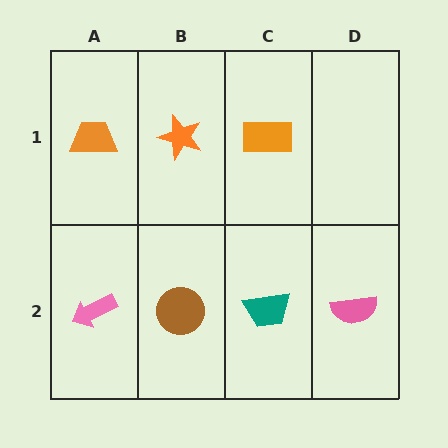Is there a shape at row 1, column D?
No, that cell is empty.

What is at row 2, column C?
A teal trapezoid.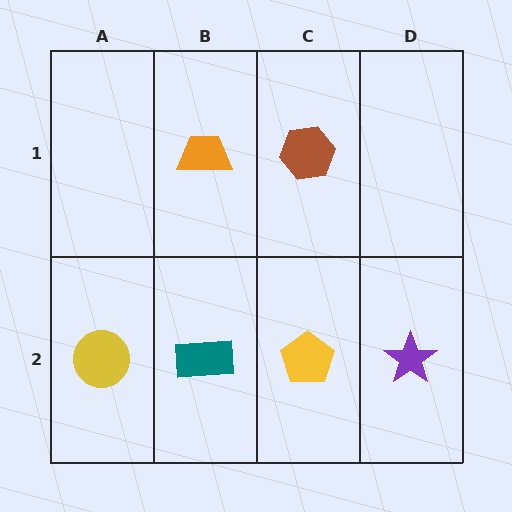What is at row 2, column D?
A purple star.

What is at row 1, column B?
An orange trapezoid.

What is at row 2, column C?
A yellow pentagon.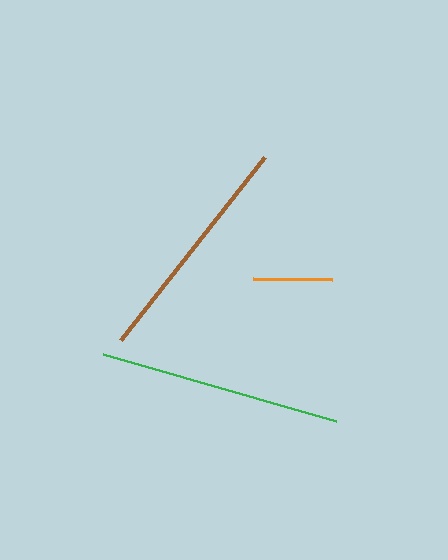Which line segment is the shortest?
The orange line is the shortest at approximately 79 pixels.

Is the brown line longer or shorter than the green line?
The green line is longer than the brown line.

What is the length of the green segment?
The green segment is approximately 242 pixels long.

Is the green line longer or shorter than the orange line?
The green line is longer than the orange line.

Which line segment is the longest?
The green line is the longest at approximately 242 pixels.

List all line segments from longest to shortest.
From longest to shortest: green, brown, orange.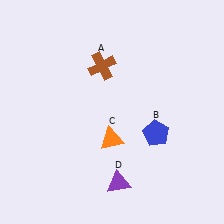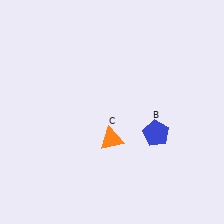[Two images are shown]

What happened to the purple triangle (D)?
The purple triangle (D) was removed in Image 2. It was in the bottom-right area of Image 1.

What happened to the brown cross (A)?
The brown cross (A) was removed in Image 2. It was in the top-left area of Image 1.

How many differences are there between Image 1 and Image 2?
There are 2 differences between the two images.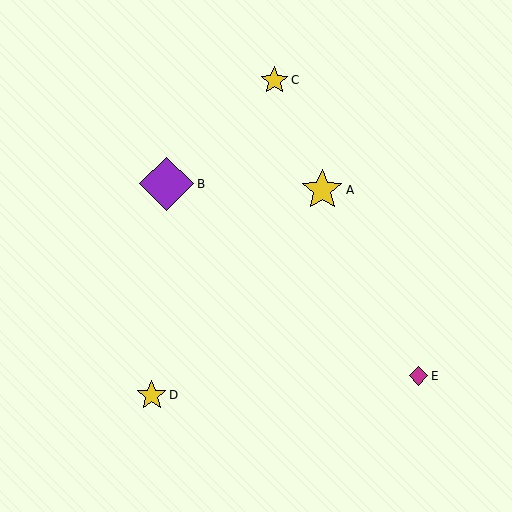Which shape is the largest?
The purple diamond (labeled B) is the largest.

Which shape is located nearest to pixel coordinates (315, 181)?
The yellow star (labeled A) at (322, 190) is nearest to that location.